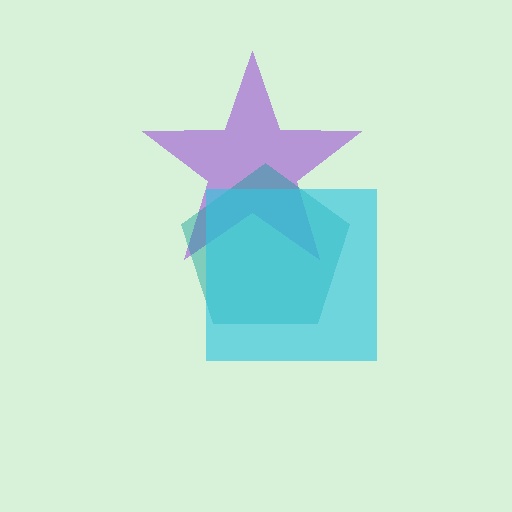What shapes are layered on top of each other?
The layered shapes are: a purple star, a teal pentagon, a cyan square.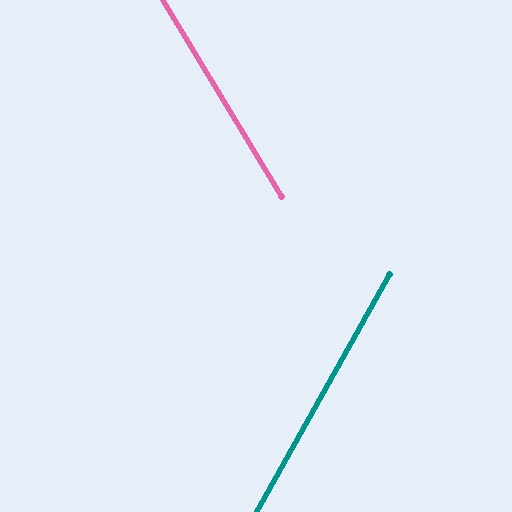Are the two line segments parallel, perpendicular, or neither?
Neither parallel nor perpendicular — they differ by about 60°.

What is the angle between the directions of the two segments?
Approximately 60 degrees.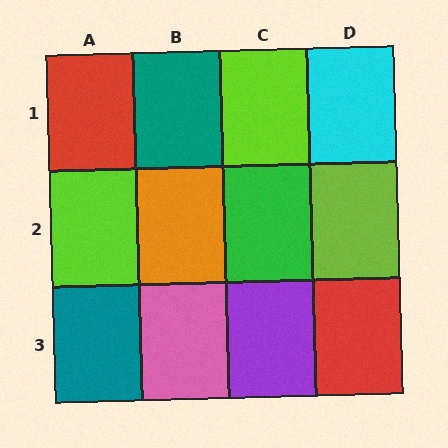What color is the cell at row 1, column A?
Red.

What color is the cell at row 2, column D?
Lime.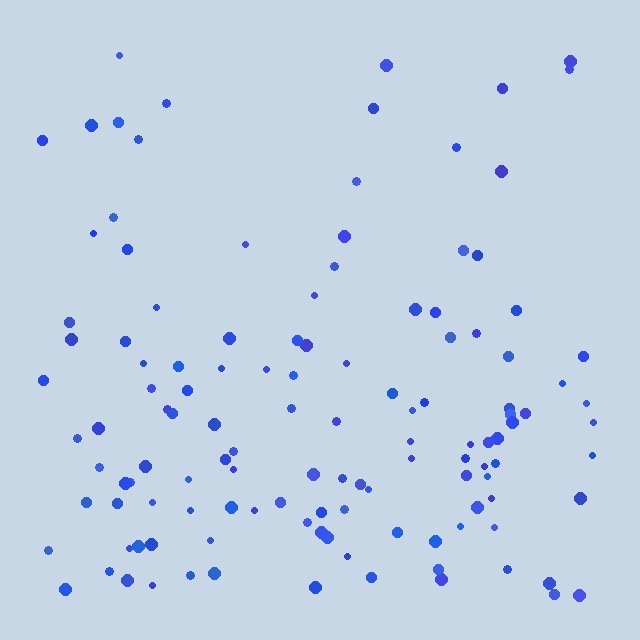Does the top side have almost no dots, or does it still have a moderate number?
Still a moderate number, just noticeably fewer than the bottom.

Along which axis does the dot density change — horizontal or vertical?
Vertical.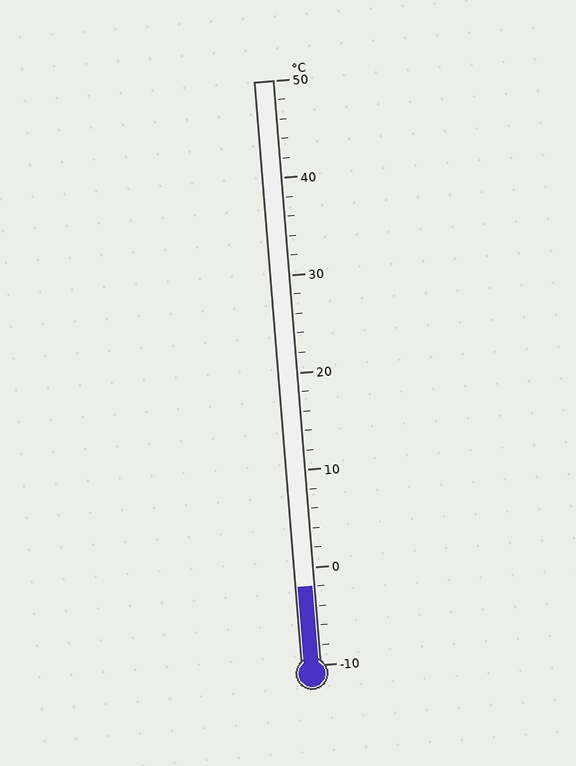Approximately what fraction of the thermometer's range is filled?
The thermometer is filled to approximately 15% of its range.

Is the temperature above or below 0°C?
The temperature is below 0°C.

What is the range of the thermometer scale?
The thermometer scale ranges from -10°C to 50°C.